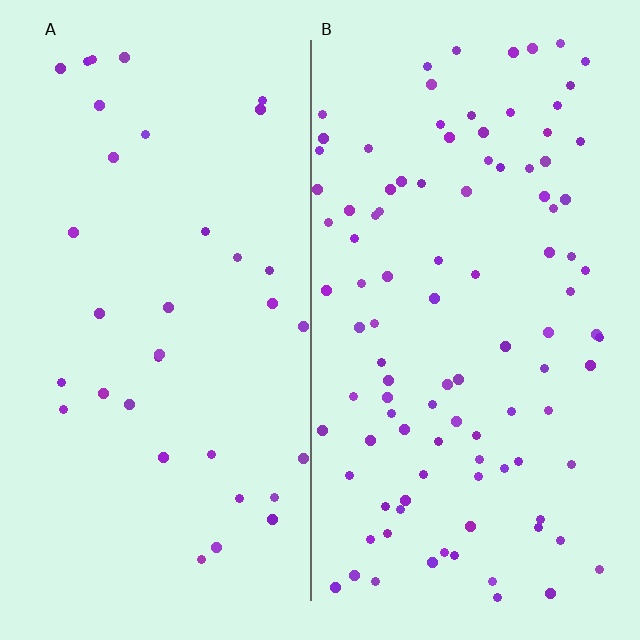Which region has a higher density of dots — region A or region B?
B (the right).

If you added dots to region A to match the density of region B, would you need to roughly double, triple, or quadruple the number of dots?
Approximately triple.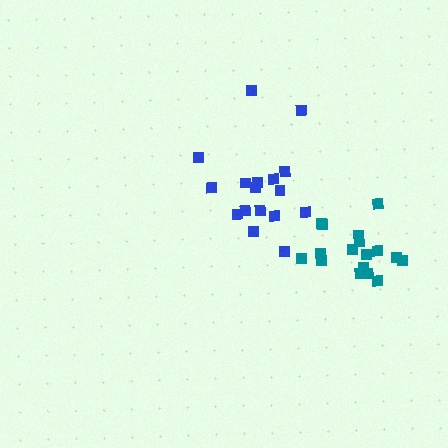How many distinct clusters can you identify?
There are 2 distinct clusters.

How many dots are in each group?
Group 1: 17 dots, Group 2: 17 dots (34 total).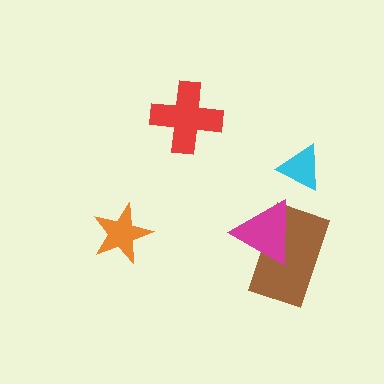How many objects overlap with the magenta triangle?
1 object overlaps with the magenta triangle.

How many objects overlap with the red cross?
0 objects overlap with the red cross.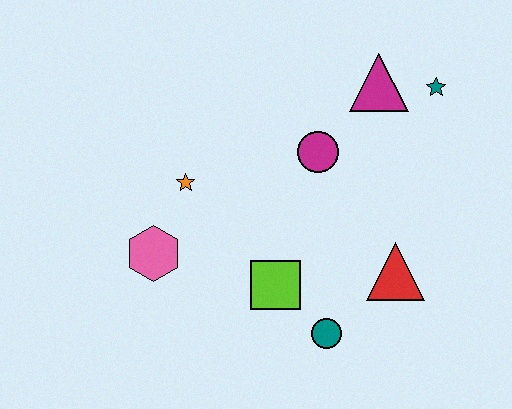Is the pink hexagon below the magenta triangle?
Yes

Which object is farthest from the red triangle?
The pink hexagon is farthest from the red triangle.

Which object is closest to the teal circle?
The lime square is closest to the teal circle.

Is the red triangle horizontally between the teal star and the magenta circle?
Yes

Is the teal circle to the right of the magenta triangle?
No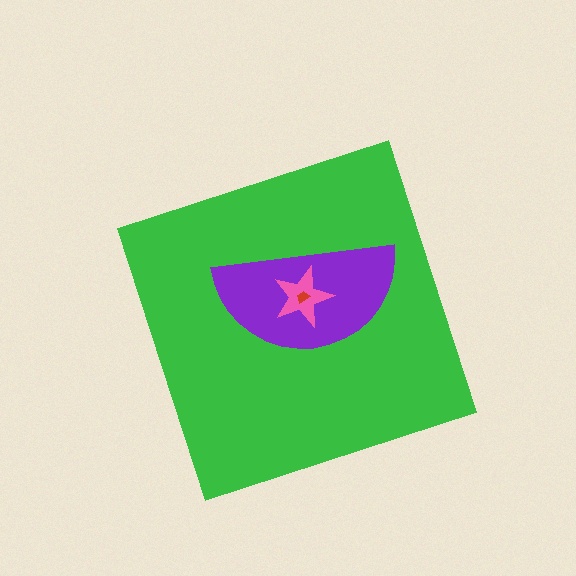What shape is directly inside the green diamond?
The purple semicircle.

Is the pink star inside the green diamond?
Yes.